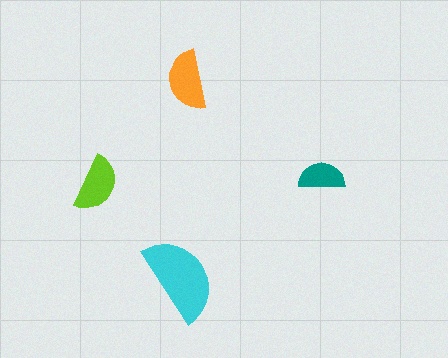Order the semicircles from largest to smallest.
the cyan one, the orange one, the lime one, the teal one.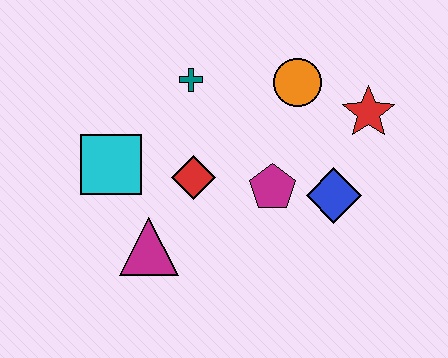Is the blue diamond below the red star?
Yes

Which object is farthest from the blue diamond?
The cyan square is farthest from the blue diamond.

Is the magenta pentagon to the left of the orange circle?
Yes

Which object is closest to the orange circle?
The red star is closest to the orange circle.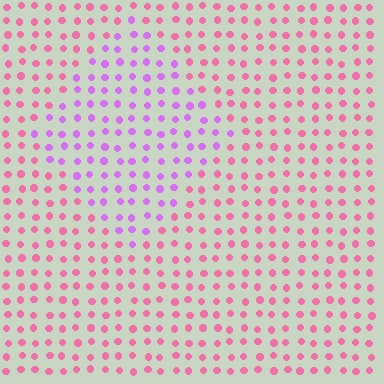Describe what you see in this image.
The image is filled with small pink elements in a uniform arrangement. A diamond-shaped region is visible where the elements are tinted to a slightly different hue, forming a subtle color boundary.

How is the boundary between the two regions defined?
The boundary is defined purely by a slight shift in hue (about 47 degrees). Spacing, size, and orientation are identical on both sides.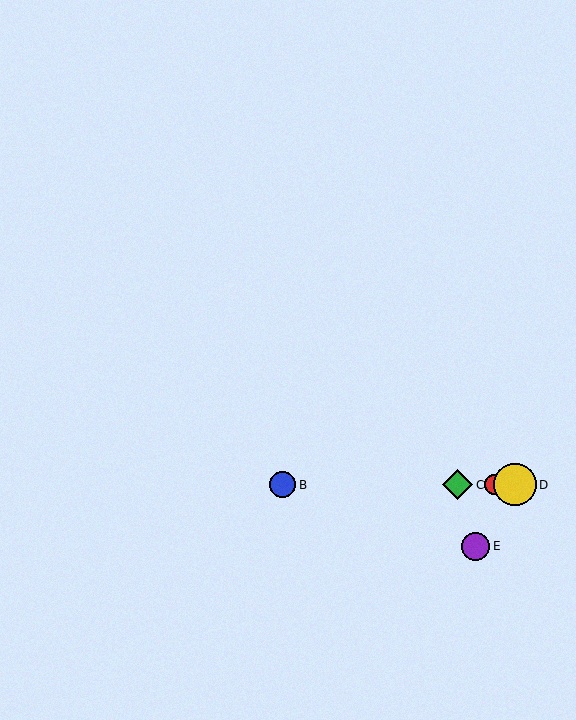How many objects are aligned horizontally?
4 objects (A, B, C, D) are aligned horizontally.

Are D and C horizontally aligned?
Yes, both are at y≈485.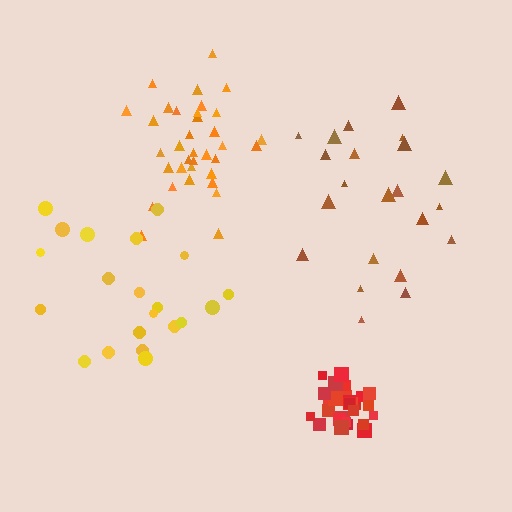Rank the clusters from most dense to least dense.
red, orange, brown, yellow.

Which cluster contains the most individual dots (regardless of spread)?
Orange (35).